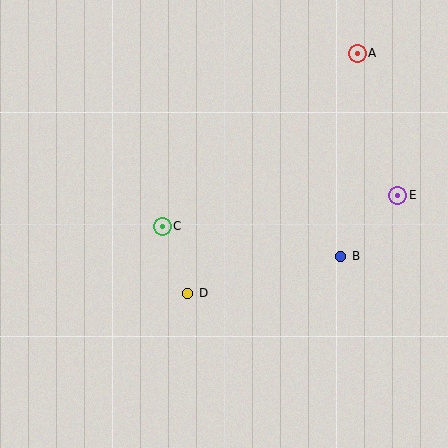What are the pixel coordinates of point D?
Point D is at (188, 293).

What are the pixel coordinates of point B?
Point B is at (341, 256).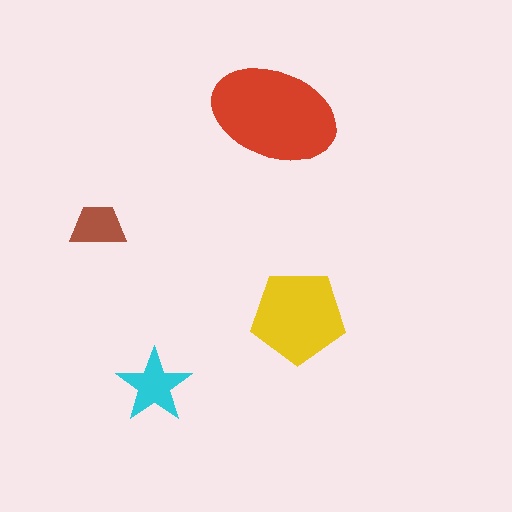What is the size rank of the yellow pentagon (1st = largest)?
2nd.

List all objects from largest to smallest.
The red ellipse, the yellow pentagon, the cyan star, the brown trapezoid.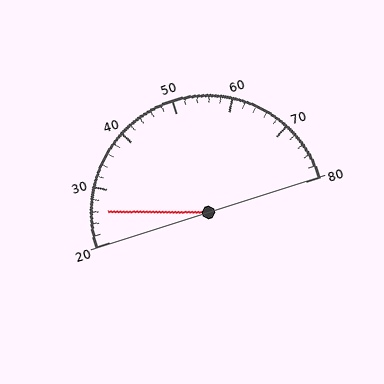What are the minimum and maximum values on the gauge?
The gauge ranges from 20 to 80.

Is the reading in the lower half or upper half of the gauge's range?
The reading is in the lower half of the range (20 to 80).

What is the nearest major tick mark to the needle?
The nearest major tick mark is 30.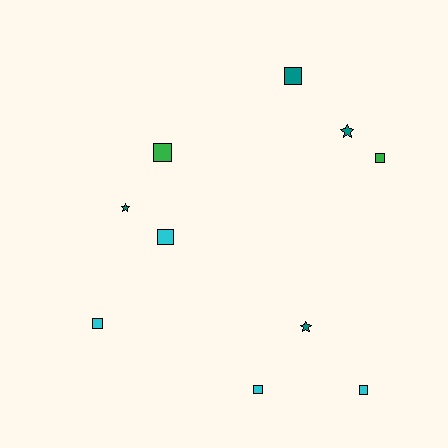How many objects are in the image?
There are 10 objects.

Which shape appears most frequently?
Square, with 7 objects.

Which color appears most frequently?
Cyan, with 4 objects.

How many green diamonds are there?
There are no green diamonds.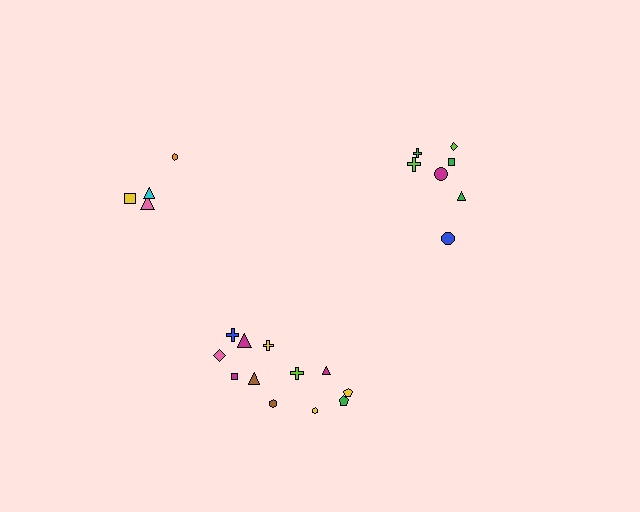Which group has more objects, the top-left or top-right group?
The top-right group.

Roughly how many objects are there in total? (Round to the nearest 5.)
Roughly 25 objects in total.